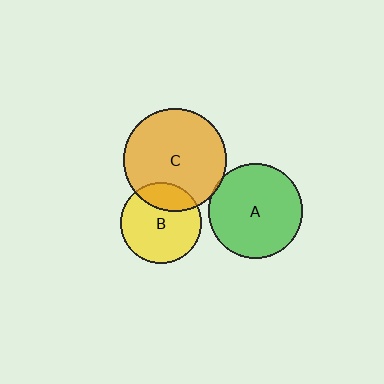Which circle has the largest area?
Circle C (orange).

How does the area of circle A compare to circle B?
Approximately 1.3 times.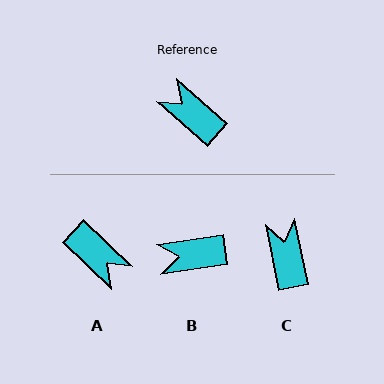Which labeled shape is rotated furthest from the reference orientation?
A, about 178 degrees away.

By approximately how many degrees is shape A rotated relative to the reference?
Approximately 178 degrees counter-clockwise.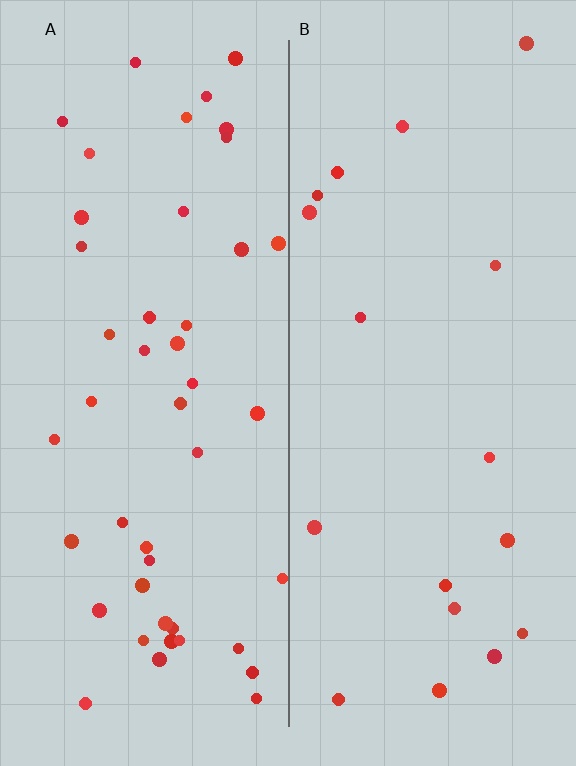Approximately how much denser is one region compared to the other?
Approximately 2.6× — region A over region B.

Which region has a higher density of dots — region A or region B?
A (the left).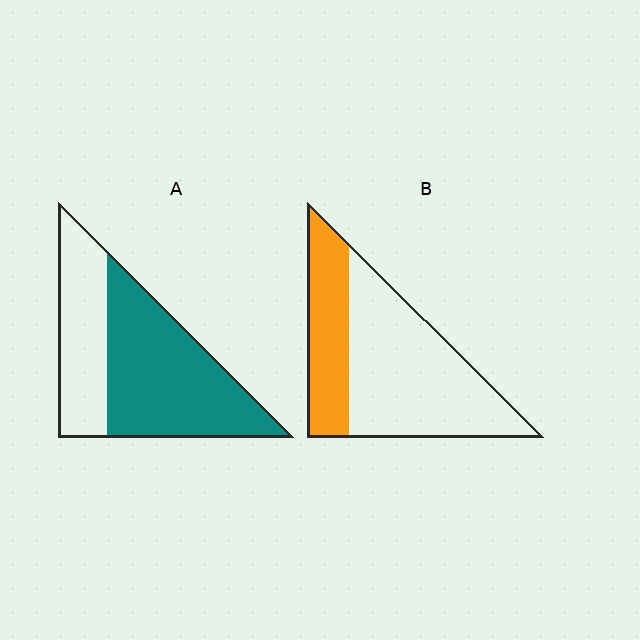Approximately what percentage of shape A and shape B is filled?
A is approximately 65% and B is approximately 30%.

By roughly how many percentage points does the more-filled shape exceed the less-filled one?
By roughly 30 percentage points (A over B).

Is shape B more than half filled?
No.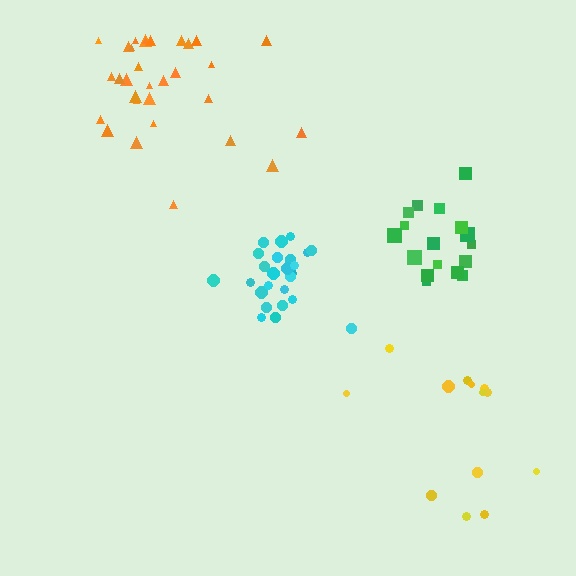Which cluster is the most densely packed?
Cyan.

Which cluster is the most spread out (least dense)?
Yellow.